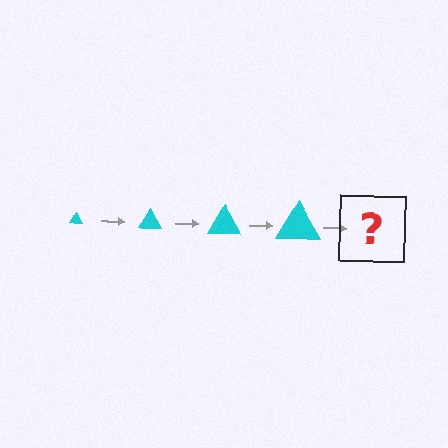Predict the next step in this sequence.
The next step is a cyan triangle, larger than the previous one.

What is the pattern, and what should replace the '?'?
The pattern is that the triangle gets progressively larger each step. The '?' should be a cyan triangle, larger than the previous one.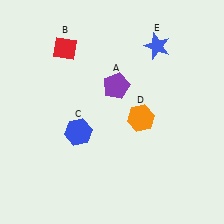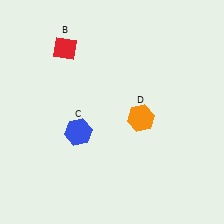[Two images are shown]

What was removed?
The blue star (E), the purple pentagon (A) were removed in Image 2.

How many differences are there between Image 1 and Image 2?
There are 2 differences between the two images.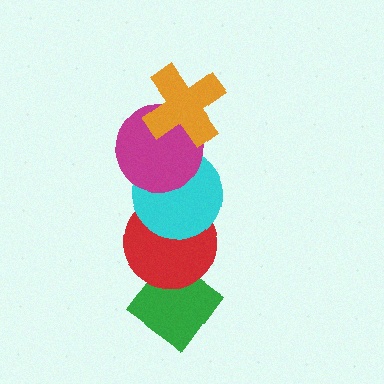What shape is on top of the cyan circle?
The magenta circle is on top of the cyan circle.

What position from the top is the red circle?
The red circle is 4th from the top.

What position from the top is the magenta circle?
The magenta circle is 2nd from the top.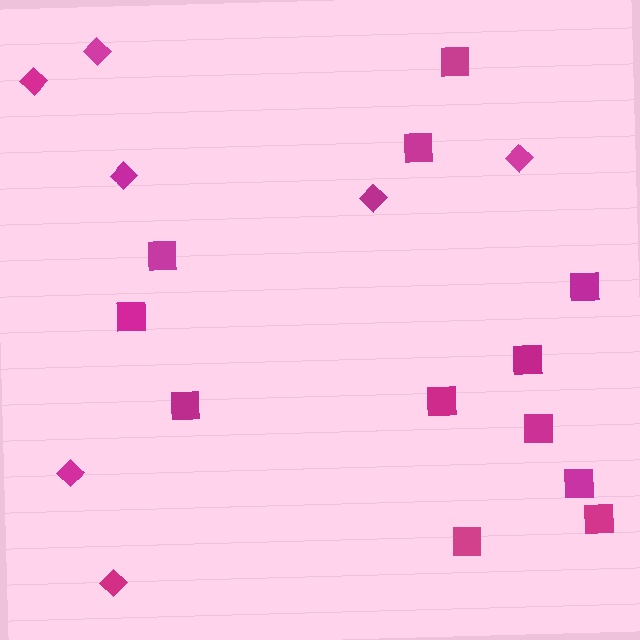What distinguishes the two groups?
There are 2 groups: one group of squares (12) and one group of diamonds (7).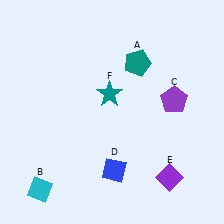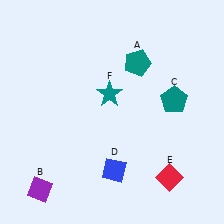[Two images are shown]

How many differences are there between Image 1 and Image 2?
There are 3 differences between the two images.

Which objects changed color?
B changed from cyan to purple. C changed from purple to teal. E changed from purple to red.